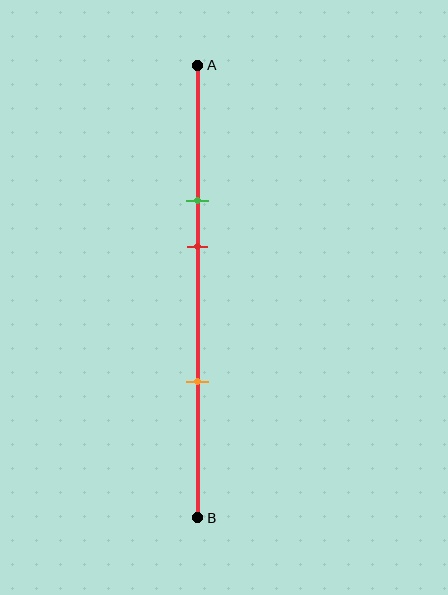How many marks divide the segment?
There are 3 marks dividing the segment.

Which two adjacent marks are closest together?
The green and red marks are the closest adjacent pair.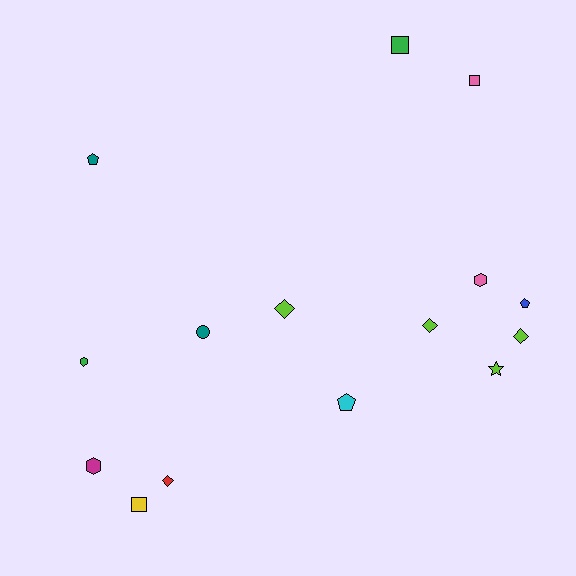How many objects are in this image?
There are 15 objects.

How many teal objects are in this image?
There are 2 teal objects.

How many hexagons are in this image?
There are 3 hexagons.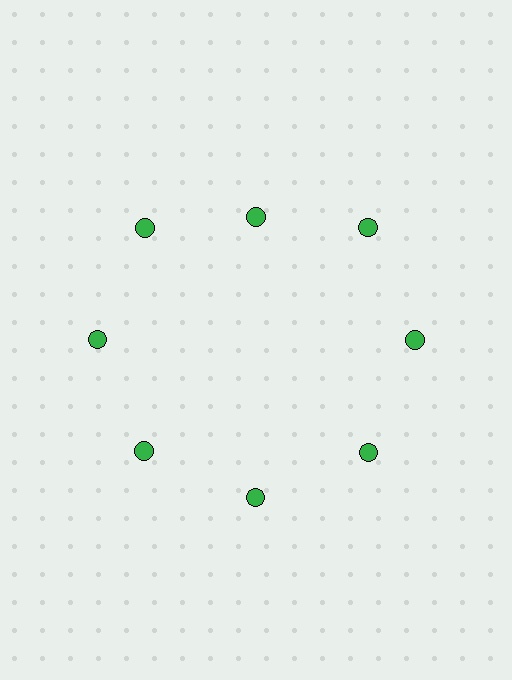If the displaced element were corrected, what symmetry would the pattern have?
It would have 8-fold rotational symmetry — the pattern would map onto itself every 45 degrees.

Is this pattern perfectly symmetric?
No. The 8 green circles are arranged in a ring, but one element near the 12 o'clock position is pulled inward toward the center, breaking the 8-fold rotational symmetry.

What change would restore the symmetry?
The symmetry would be restored by moving it outward, back onto the ring so that all 8 circles sit at equal angles and equal distance from the center.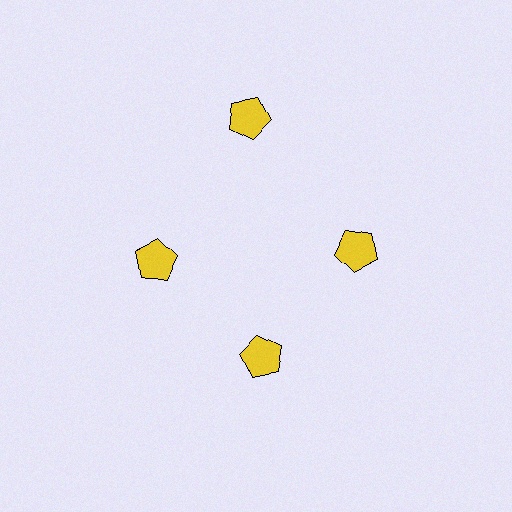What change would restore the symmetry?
The symmetry would be restored by moving it inward, back onto the ring so that all 4 pentagons sit at equal angles and equal distance from the center.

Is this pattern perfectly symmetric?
No. The 4 yellow pentagons are arranged in a ring, but one element near the 12 o'clock position is pushed outward from the center, breaking the 4-fold rotational symmetry.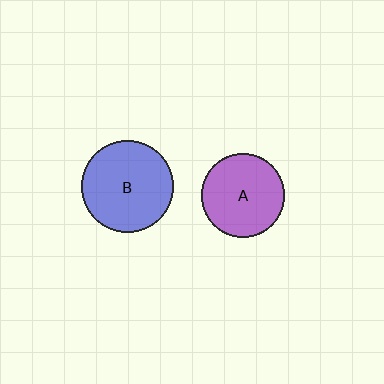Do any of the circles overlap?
No, none of the circles overlap.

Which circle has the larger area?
Circle B (blue).